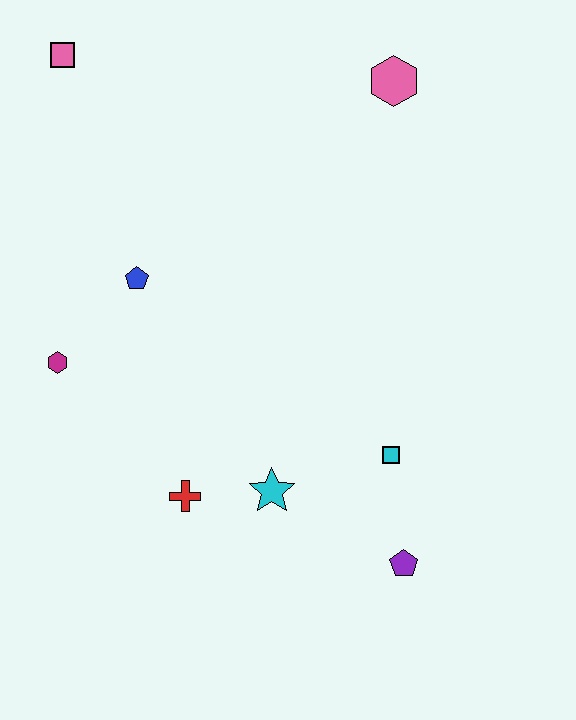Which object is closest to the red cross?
The cyan star is closest to the red cross.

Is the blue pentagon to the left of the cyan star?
Yes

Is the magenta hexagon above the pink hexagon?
No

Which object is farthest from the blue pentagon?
The purple pentagon is farthest from the blue pentagon.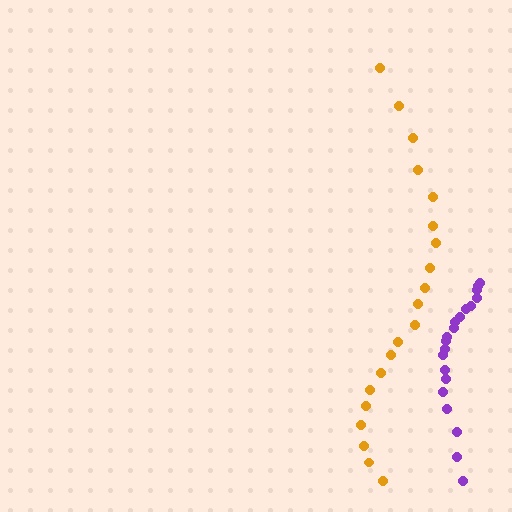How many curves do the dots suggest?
There are 2 distinct paths.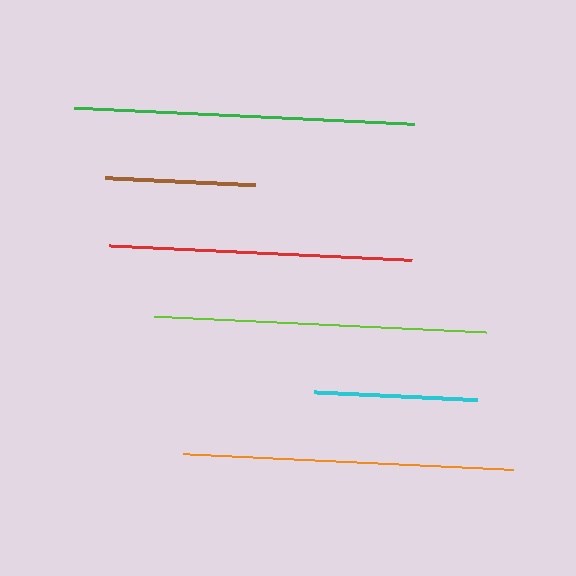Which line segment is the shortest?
The brown line is the shortest at approximately 151 pixels.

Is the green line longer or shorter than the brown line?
The green line is longer than the brown line.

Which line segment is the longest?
The green line is the longest at approximately 341 pixels.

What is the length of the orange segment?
The orange segment is approximately 329 pixels long.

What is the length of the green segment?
The green segment is approximately 341 pixels long.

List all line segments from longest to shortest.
From longest to shortest: green, lime, orange, red, cyan, brown.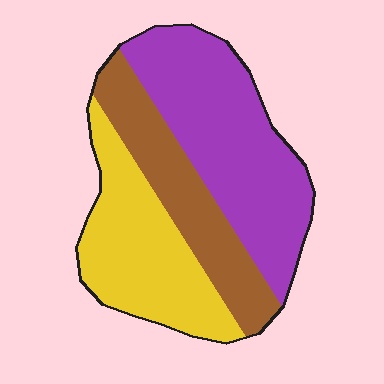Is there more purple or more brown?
Purple.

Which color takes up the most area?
Purple, at roughly 45%.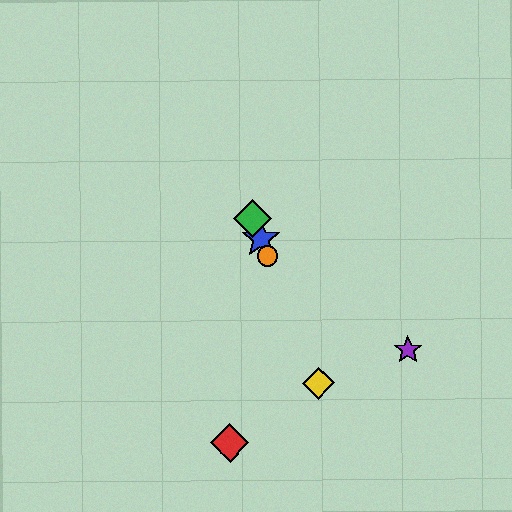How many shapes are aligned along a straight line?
4 shapes (the blue star, the green diamond, the yellow diamond, the orange circle) are aligned along a straight line.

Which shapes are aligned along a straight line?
The blue star, the green diamond, the yellow diamond, the orange circle are aligned along a straight line.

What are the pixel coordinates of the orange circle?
The orange circle is at (268, 256).